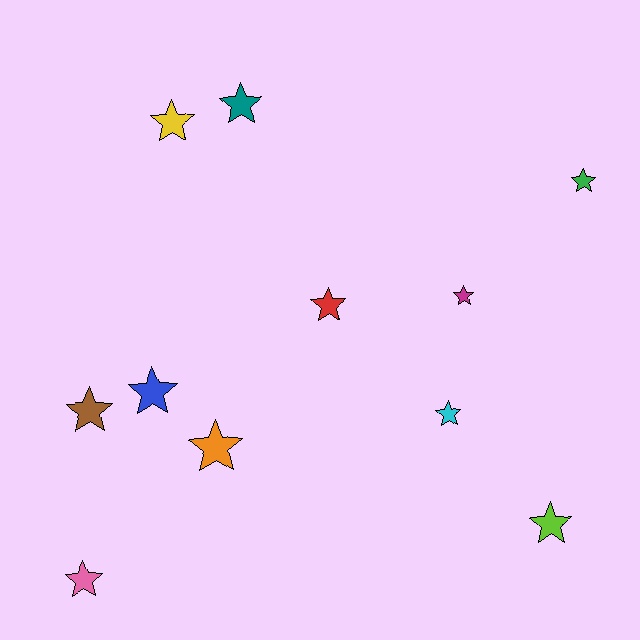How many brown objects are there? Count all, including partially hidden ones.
There is 1 brown object.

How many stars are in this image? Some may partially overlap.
There are 11 stars.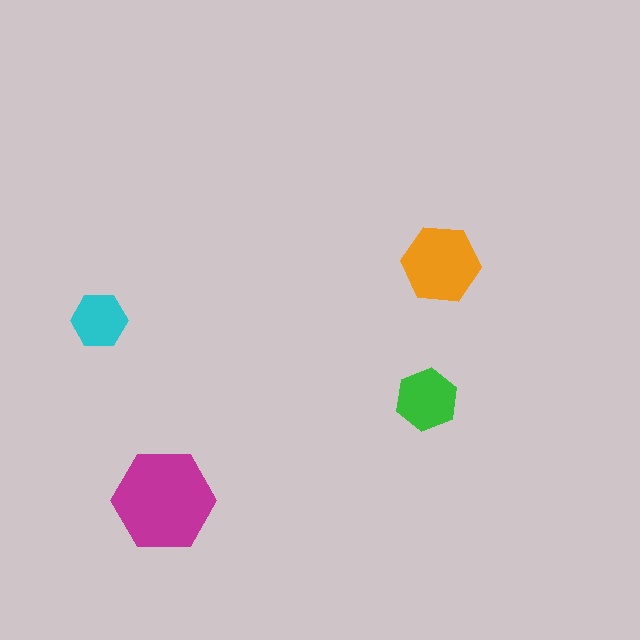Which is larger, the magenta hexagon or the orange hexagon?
The magenta one.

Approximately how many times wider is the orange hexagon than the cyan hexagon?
About 1.5 times wider.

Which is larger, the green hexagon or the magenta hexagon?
The magenta one.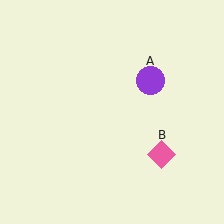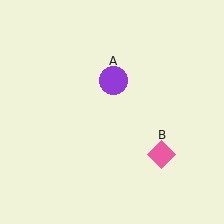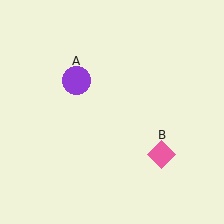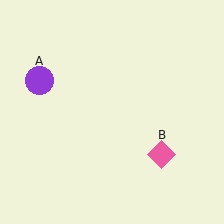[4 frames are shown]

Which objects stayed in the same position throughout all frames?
Pink diamond (object B) remained stationary.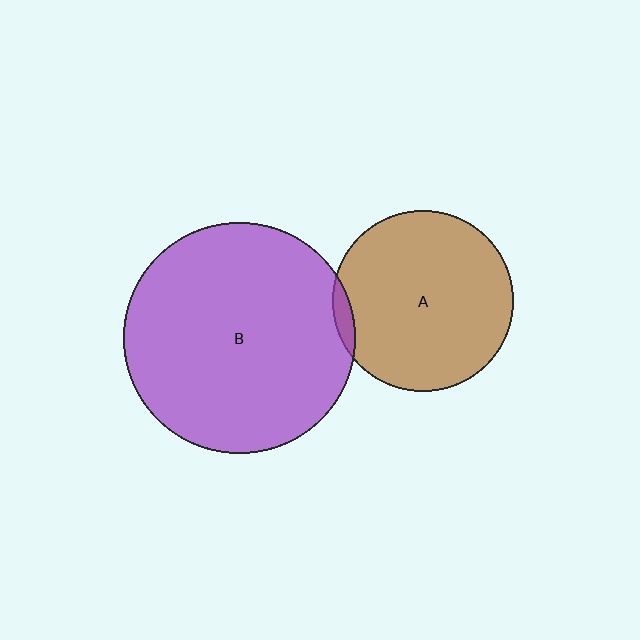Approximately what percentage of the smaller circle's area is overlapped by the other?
Approximately 5%.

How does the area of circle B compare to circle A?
Approximately 1.6 times.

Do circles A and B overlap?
Yes.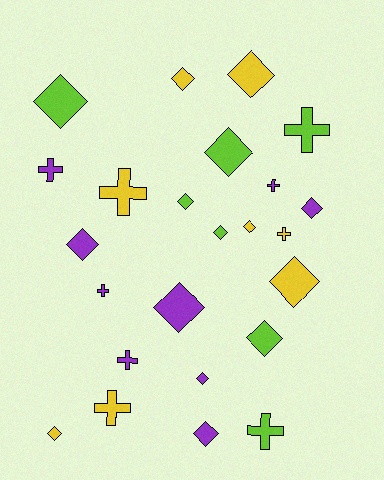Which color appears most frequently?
Purple, with 9 objects.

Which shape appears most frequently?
Diamond, with 15 objects.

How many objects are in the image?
There are 24 objects.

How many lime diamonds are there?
There are 5 lime diamonds.